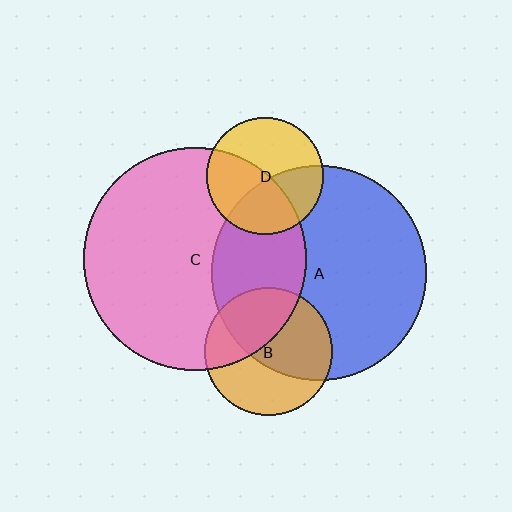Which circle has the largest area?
Circle C (pink).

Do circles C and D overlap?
Yes.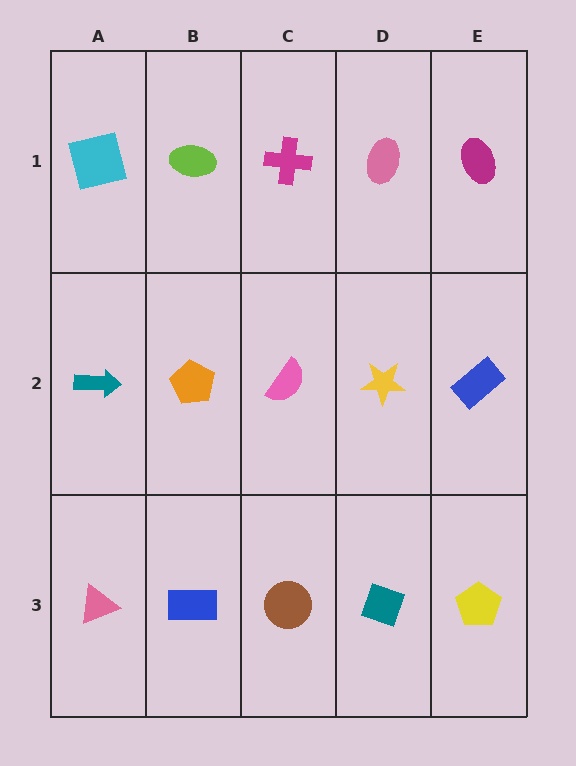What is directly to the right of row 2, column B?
A pink semicircle.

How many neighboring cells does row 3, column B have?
3.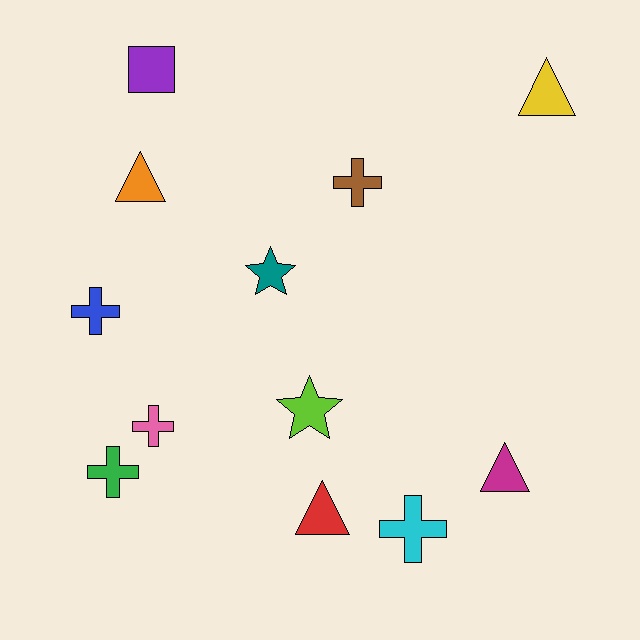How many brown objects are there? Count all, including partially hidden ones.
There is 1 brown object.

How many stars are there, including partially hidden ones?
There are 2 stars.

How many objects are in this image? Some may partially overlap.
There are 12 objects.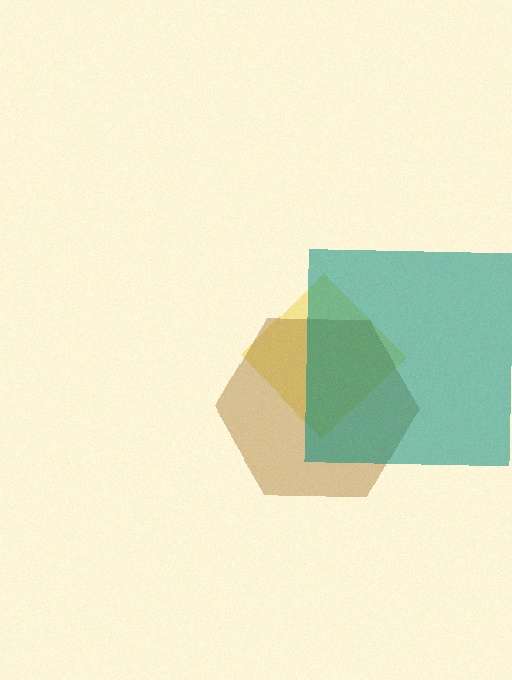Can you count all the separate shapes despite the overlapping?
Yes, there are 3 separate shapes.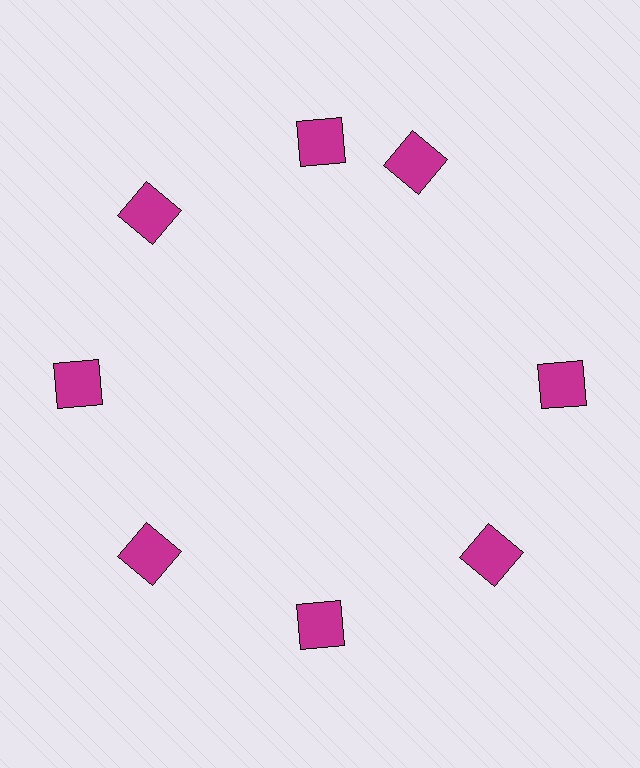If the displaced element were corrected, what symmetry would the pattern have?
It would have 8-fold rotational symmetry — the pattern would map onto itself every 45 degrees.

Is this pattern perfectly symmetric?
No. The 8 magenta squares are arranged in a ring, but one element near the 2 o'clock position is rotated out of alignment along the ring, breaking the 8-fold rotational symmetry.